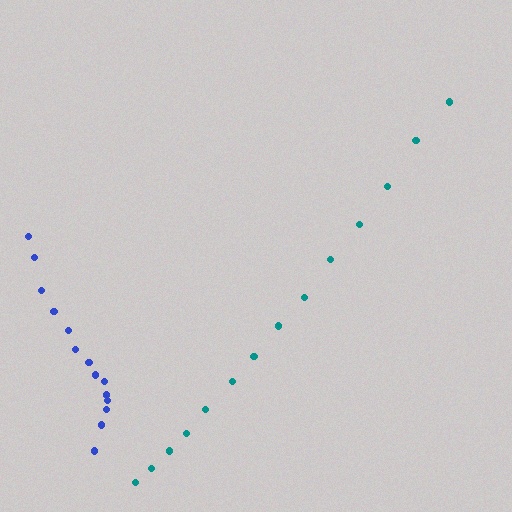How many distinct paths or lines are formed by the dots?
There are 2 distinct paths.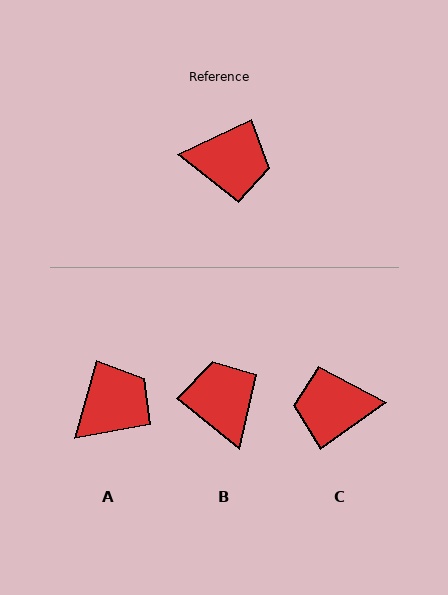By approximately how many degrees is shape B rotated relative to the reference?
Approximately 116 degrees counter-clockwise.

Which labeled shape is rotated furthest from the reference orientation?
C, about 170 degrees away.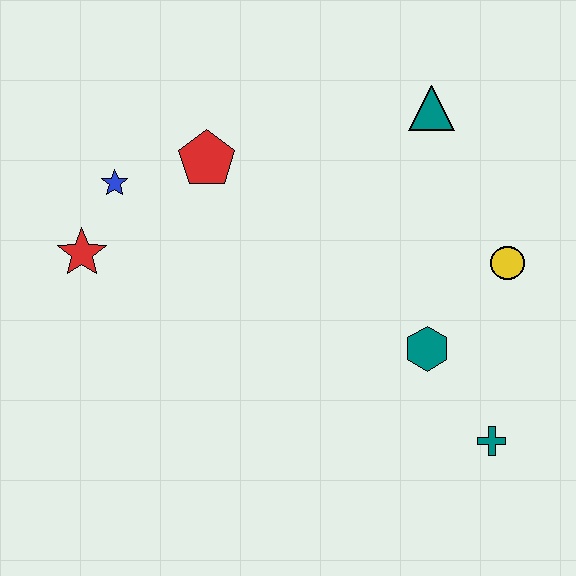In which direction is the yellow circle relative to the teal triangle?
The yellow circle is below the teal triangle.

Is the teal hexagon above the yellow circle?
No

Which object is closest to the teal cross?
The teal hexagon is closest to the teal cross.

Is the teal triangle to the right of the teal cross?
No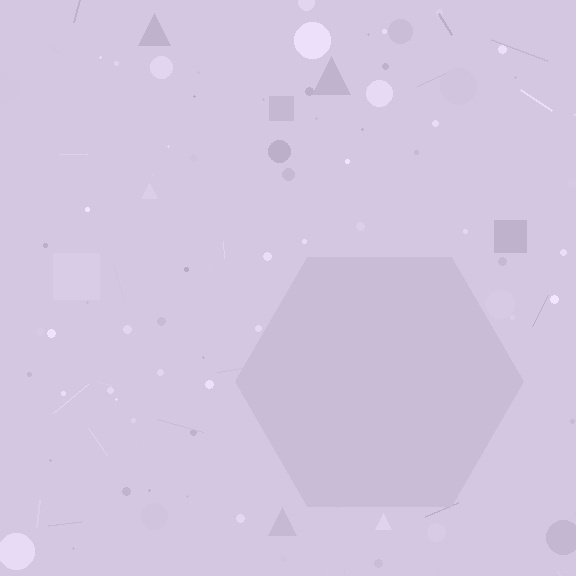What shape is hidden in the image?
A hexagon is hidden in the image.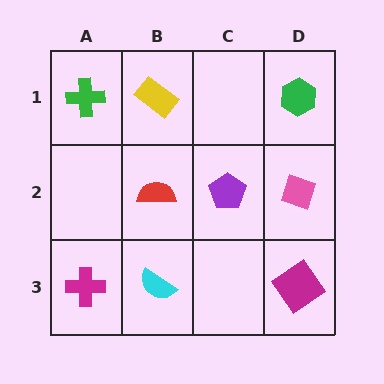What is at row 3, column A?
A magenta cross.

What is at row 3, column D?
A magenta diamond.